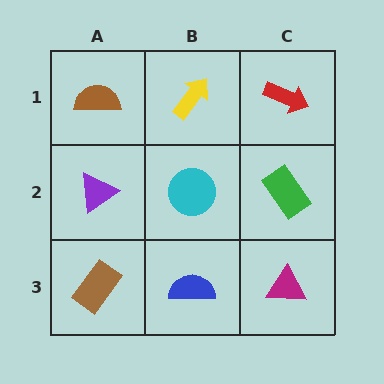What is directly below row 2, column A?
A brown rectangle.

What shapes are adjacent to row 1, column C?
A green rectangle (row 2, column C), a yellow arrow (row 1, column B).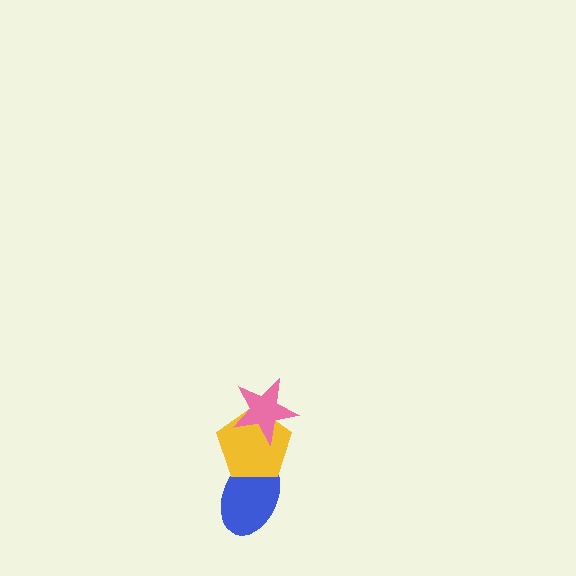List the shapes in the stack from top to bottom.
From top to bottom: the pink star, the yellow pentagon, the blue ellipse.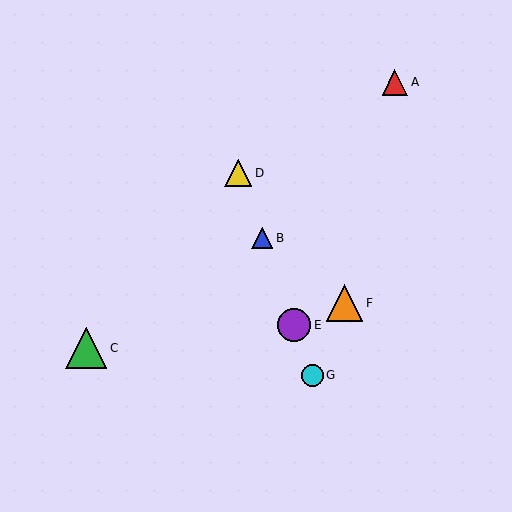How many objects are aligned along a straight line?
4 objects (B, D, E, G) are aligned along a straight line.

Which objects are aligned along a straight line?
Objects B, D, E, G are aligned along a straight line.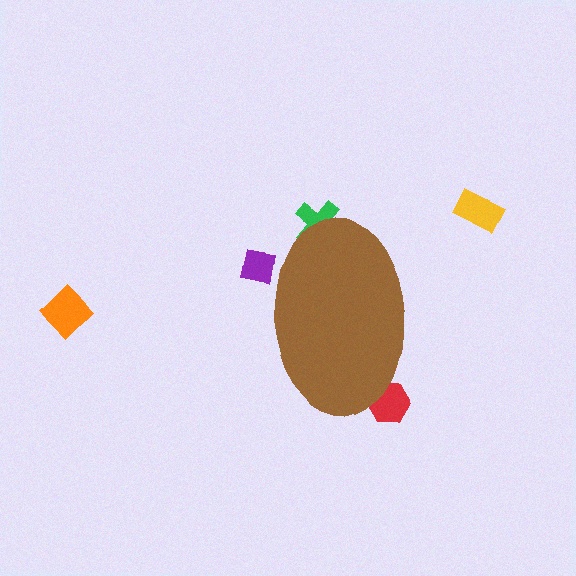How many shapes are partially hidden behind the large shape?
3 shapes are partially hidden.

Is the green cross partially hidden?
Yes, the green cross is partially hidden behind the brown ellipse.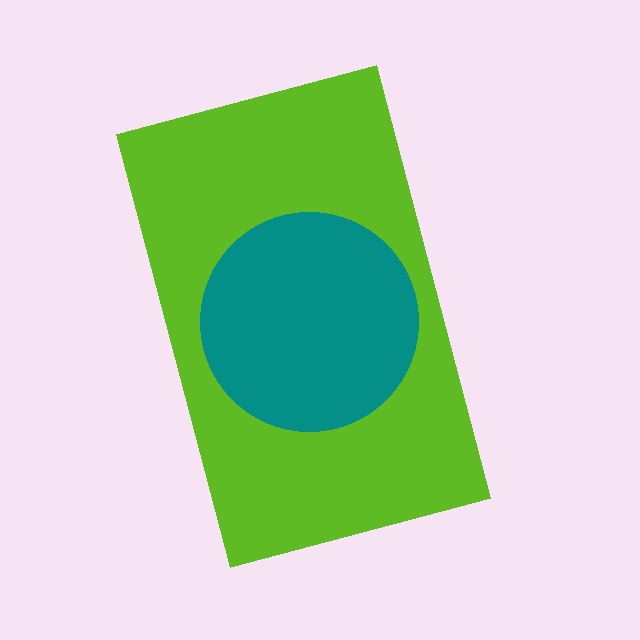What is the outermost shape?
The lime rectangle.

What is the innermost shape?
The teal circle.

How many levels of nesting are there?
2.